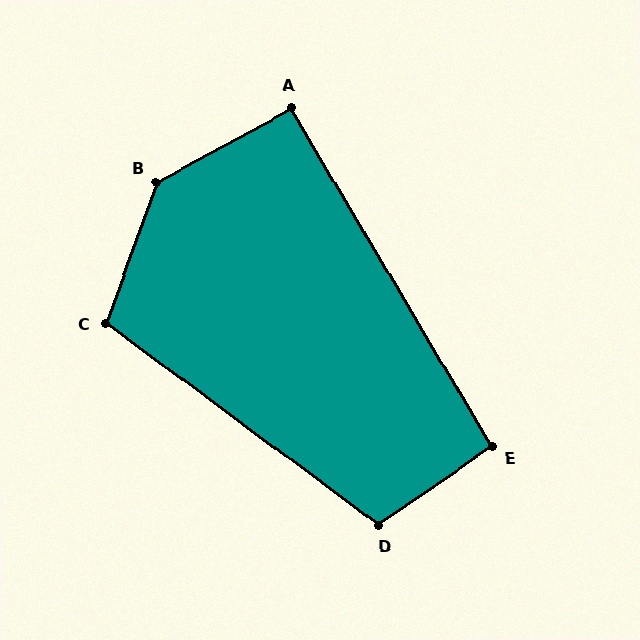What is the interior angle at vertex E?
Approximately 94 degrees (approximately right).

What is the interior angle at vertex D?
Approximately 109 degrees (obtuse).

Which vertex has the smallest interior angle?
A, at approximately 92 degrees.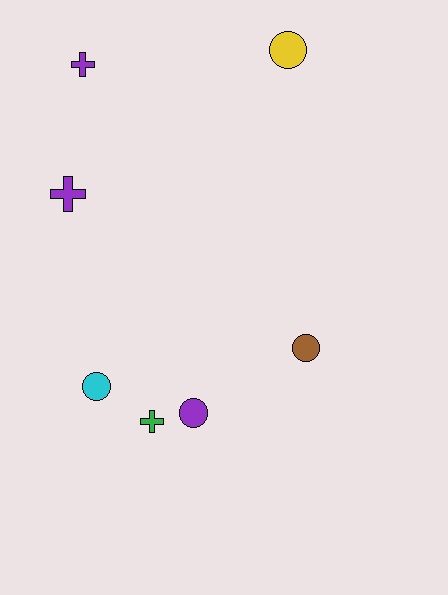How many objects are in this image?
There are 7 objects.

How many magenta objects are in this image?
There are no magenta objects.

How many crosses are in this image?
There are 3 crosses.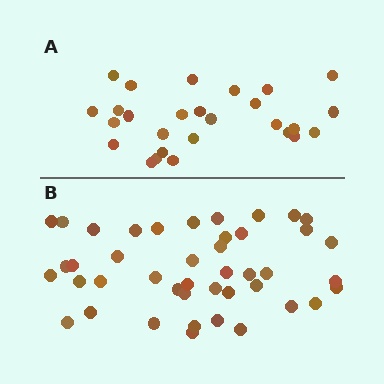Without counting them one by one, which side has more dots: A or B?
Region B (the bottom region) has more dots.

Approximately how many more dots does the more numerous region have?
Region B has approximately 15 more dots than region A.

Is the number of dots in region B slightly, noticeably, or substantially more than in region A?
Region B has substantially more. The ratio is roughly 1.6 to 1.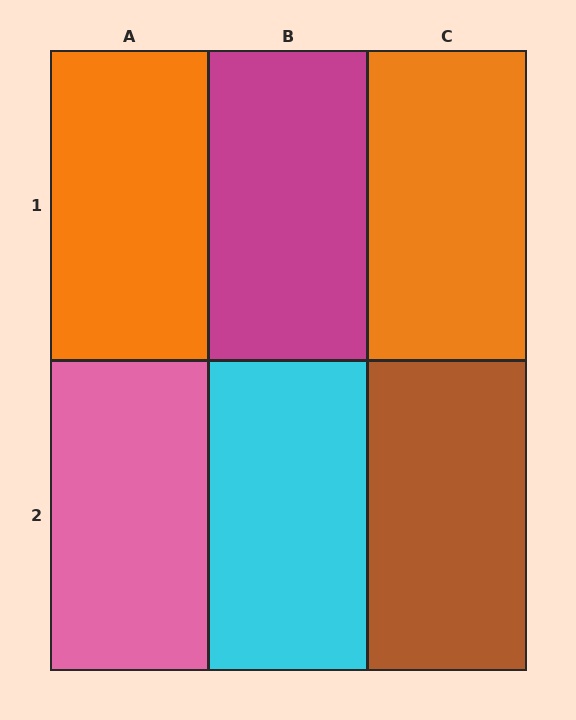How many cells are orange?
2 cells are orange.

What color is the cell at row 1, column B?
Magenta.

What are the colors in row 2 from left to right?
Pink, cyan, brown.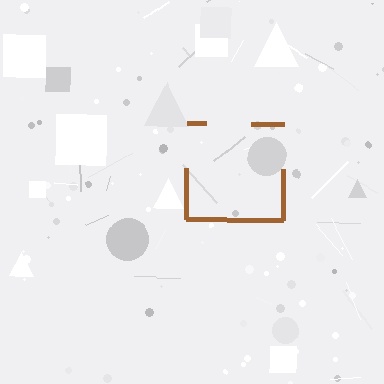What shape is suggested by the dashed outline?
The dashed outline suggests a square.